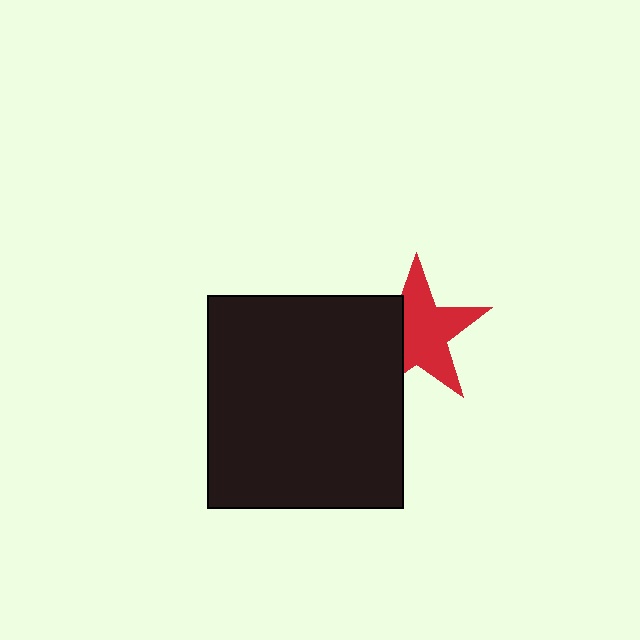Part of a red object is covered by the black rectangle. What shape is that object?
It is a star.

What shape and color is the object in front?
The object in front is a black rectangle.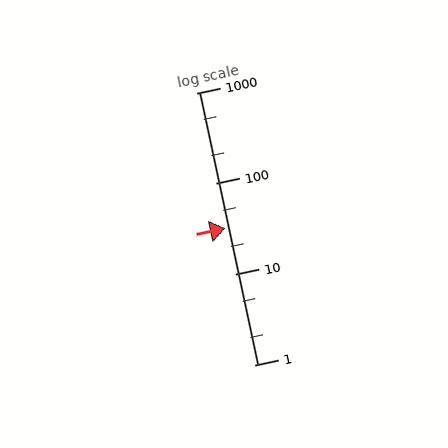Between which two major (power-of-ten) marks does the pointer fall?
The pointer is between 10 and 100.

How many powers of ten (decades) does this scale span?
The scale spans 3 decades, from 1 to 1000.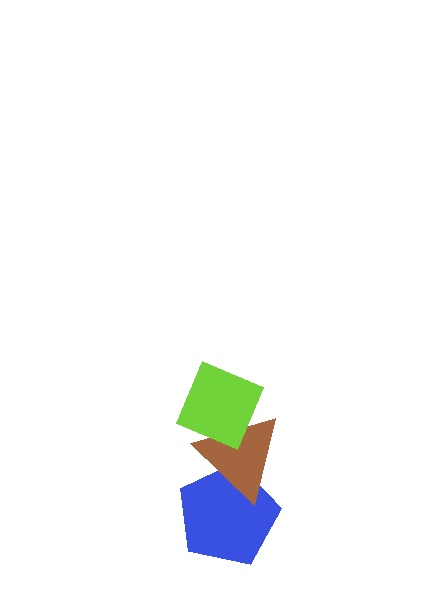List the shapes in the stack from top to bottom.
From top to bottom: the lime diamond, the brown triangle, the blue pentagon.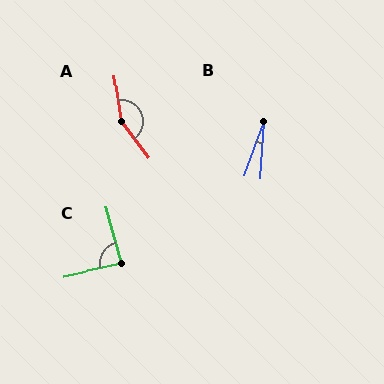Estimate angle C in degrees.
Approximately 87 degrees.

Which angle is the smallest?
B, at approximately 17 degrees.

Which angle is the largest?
A, at approximately 151 degrees.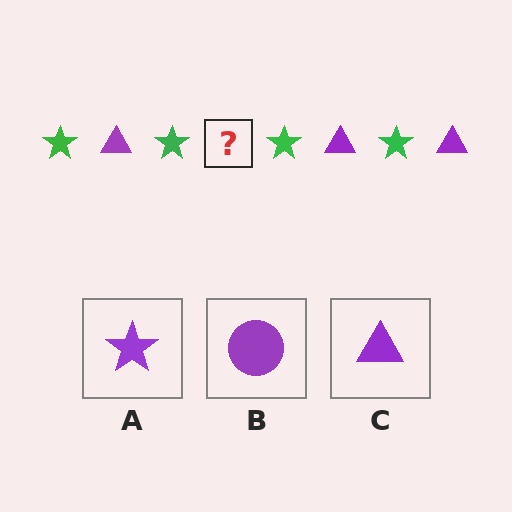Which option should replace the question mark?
Option C.